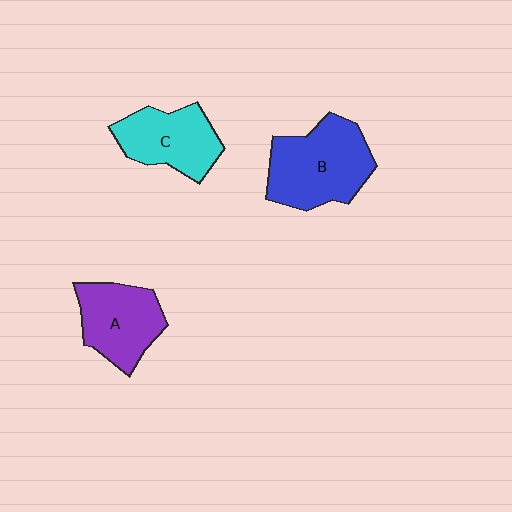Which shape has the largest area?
Shape B (blue).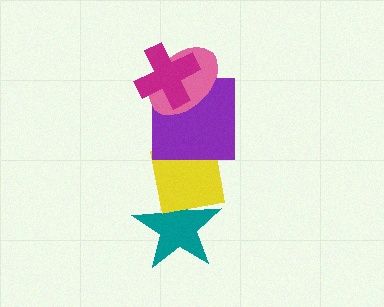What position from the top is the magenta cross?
The magenta cross is 1st from the top.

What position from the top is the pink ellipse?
The pink ellipse is 2nd from the top.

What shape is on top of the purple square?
The pink ellipse is on top of the purple square.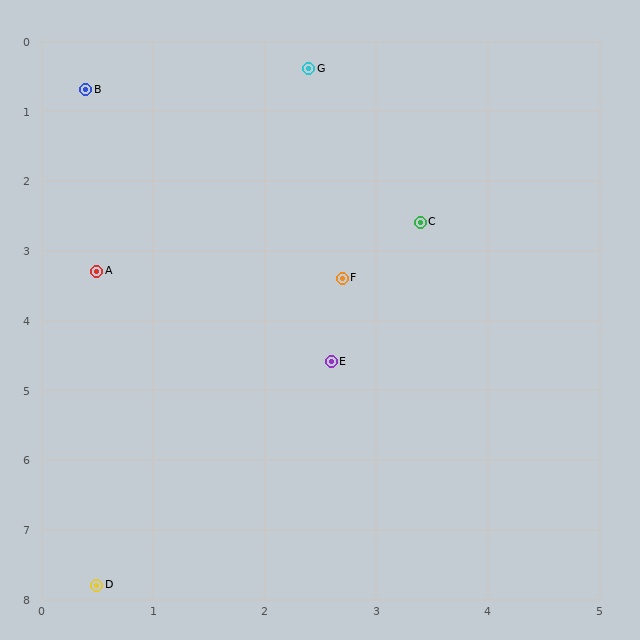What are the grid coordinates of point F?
Point F is at approximately (2.7, 3.4).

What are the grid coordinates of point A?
Point A is at approximately (0.5, 3.3).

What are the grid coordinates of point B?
Point B is at approximately (0.4, 0.7).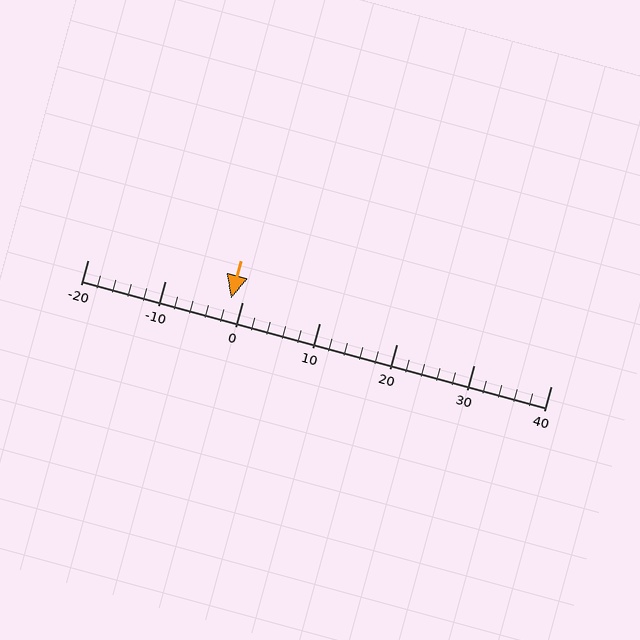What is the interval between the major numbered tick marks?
The major tick marks are spaced 10 units apart.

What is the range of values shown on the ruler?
The ruler shows values from -20 to 40.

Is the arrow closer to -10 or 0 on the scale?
The arrow is closer to 0.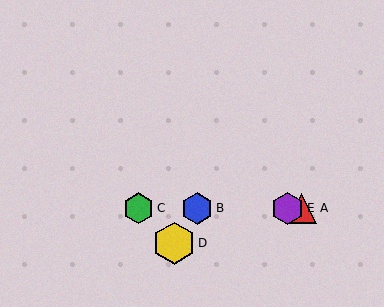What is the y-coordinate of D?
Object D is at y≈243.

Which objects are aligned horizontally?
Objects A, B, C, E are aligned horizontally.